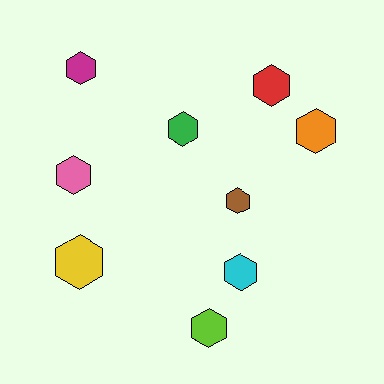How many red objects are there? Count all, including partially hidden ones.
There is 1 red object.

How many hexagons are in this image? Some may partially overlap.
There are 9 hexagons.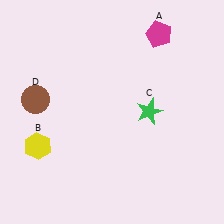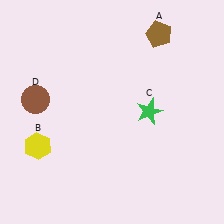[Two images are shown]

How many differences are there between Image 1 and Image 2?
There is 1 difference between the two images.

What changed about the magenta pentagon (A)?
In Image 1, A is magenta. In Image 2, it changed to brown.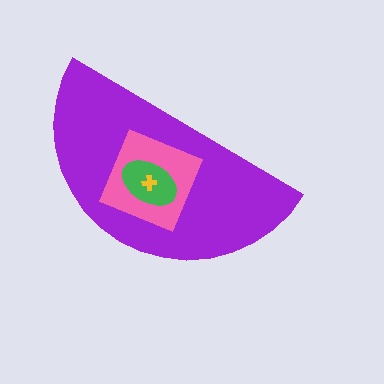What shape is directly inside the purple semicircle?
The pink diamond.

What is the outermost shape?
The purple semicircle.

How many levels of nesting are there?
4.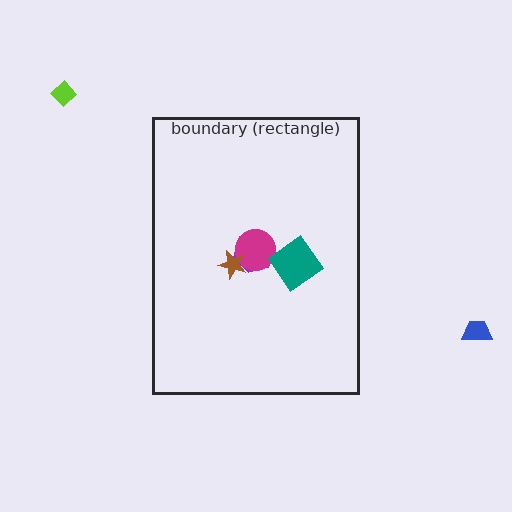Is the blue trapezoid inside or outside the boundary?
Outside.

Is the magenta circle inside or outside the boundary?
Inside.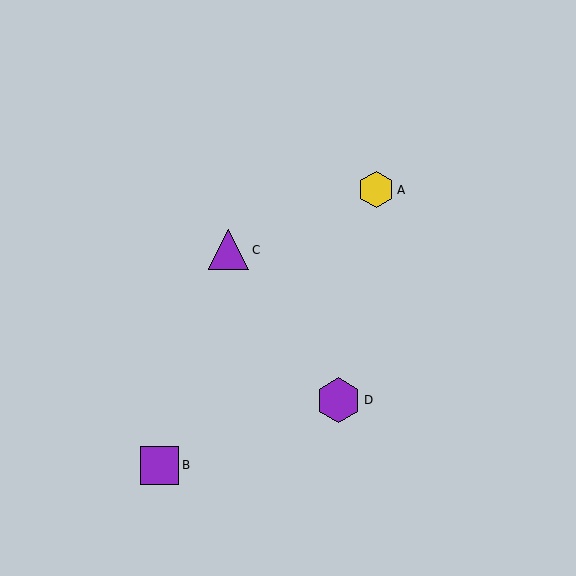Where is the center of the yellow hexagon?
The center of the yellow hexagon is at (376, 190).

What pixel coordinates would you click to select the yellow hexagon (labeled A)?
Click at (376, 190) to select the yellow hexagon A.